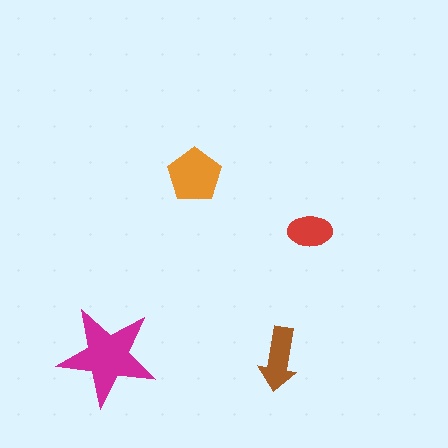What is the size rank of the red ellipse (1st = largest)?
4th.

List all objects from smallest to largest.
The red ellipse, the brown arrow, the orange pentagon, the magenta star.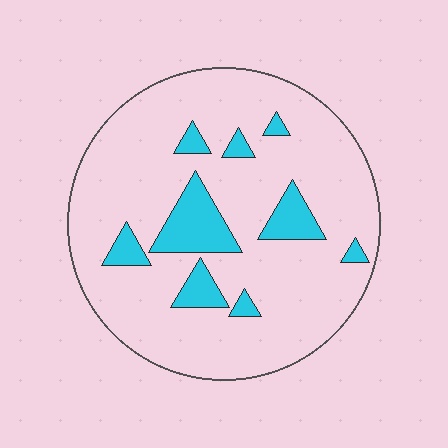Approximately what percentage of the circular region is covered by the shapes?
Approximately 15%.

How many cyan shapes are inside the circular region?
9.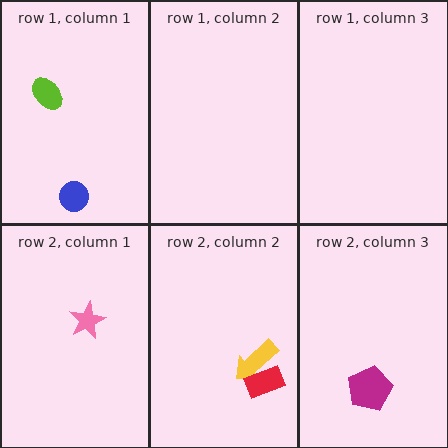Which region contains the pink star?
The row 2, column 1 region.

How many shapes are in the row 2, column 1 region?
1.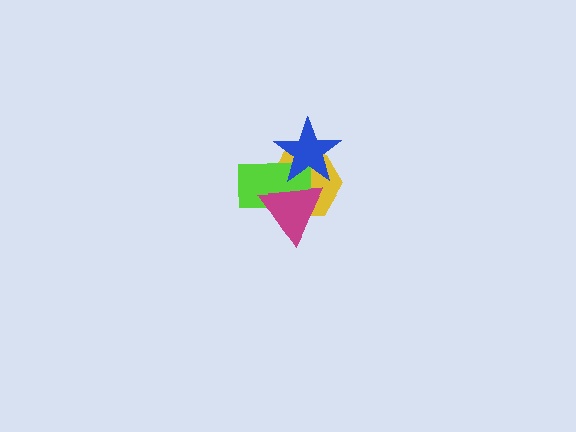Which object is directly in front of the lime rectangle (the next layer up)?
The blue star is directly in front of the lime rectangle.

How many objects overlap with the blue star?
3 objects overlap with the blue star.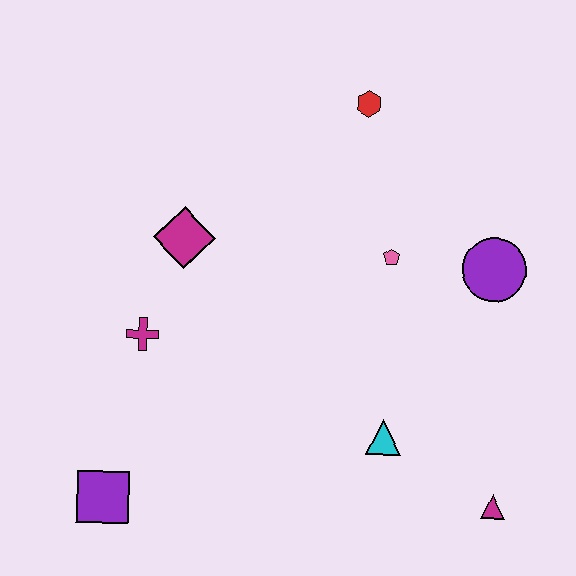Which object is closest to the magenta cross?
The magenta diamond is closest to the magenta cross.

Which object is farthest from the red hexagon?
The purple square is farthest from the red hexagon.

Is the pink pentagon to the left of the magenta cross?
No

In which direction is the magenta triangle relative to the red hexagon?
The magenta triangle is below the red hexagon.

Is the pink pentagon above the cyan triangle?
Yes